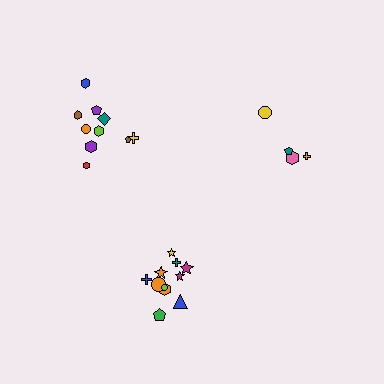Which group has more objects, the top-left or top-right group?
The top-left group.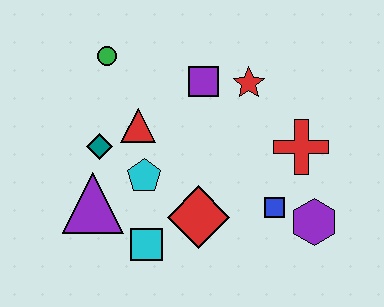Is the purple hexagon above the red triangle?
No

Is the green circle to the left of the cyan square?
Yes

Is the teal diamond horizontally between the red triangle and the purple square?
No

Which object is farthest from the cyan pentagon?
The purple hexagon is farthest from the cyan pentagon.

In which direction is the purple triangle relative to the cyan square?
The purple triangle is to the left of the cyan square.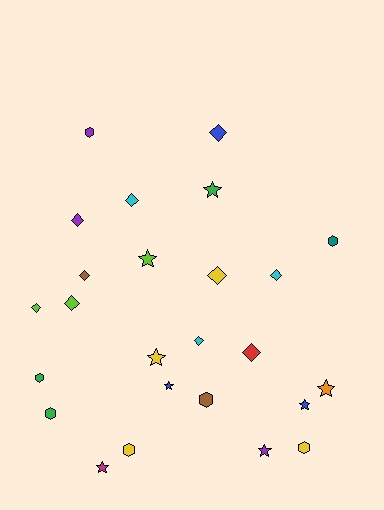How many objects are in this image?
There are 25 objects.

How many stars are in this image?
There are 8 stars.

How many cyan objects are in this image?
There are 3 cyan objects.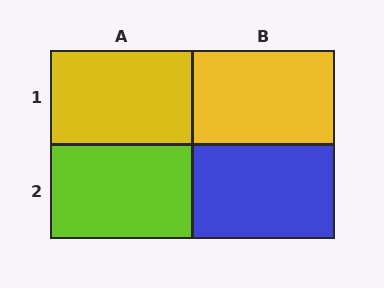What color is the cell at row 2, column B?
Blue.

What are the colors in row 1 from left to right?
Yellow, yellow.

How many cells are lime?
1 cell is lime.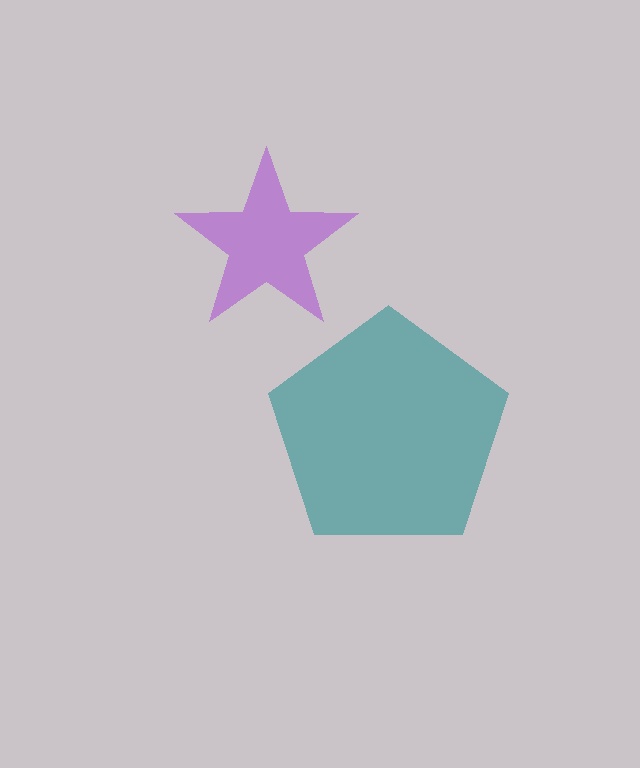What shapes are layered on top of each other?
The layered shapes are: a teal pentagon, a purple star.